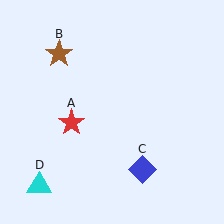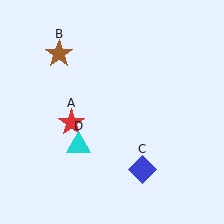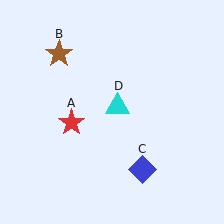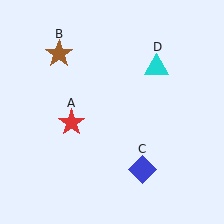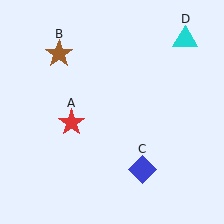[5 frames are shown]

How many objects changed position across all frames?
1 object changed position: cyan triangle (object D).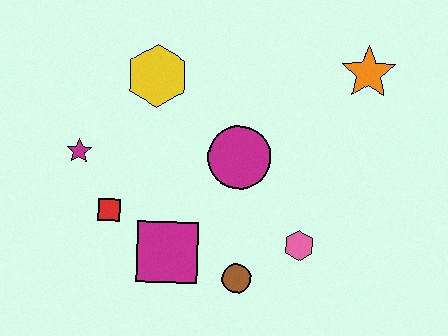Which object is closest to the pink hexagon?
The brown circle is closest to the pink hexagon.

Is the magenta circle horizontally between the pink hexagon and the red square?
Yes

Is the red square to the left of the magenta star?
No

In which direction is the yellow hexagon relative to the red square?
The yellow hexagon is above the red square.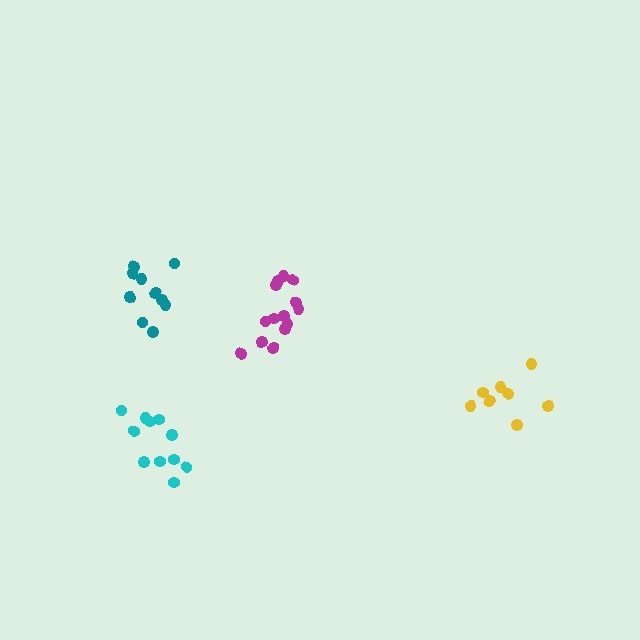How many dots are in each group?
Group 1: 10 dots, Group 2: 11 dots, Group 3: 14 dots, Group 4: 8 dots (43 total).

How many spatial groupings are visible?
There are 4 spatial groupings.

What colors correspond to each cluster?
The clusters are colored: teal, cyan, magenta, yellow.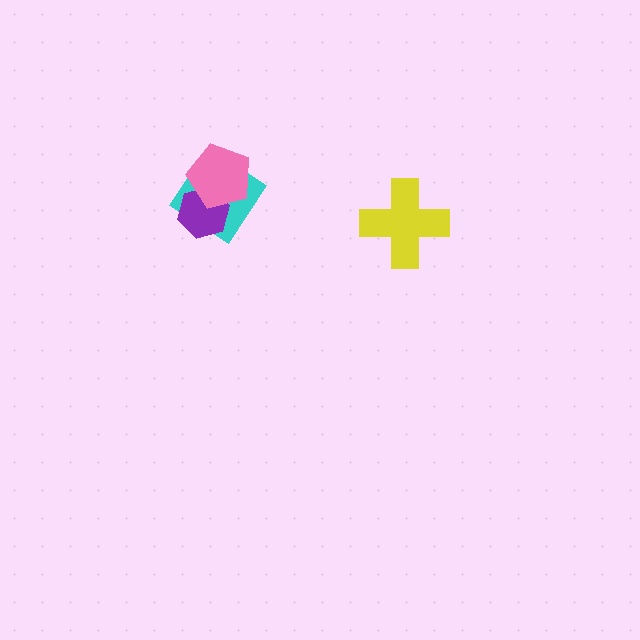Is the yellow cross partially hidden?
No, no other shape covers it.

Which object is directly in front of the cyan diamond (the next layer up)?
The purple hexagon is directly in front of the cyan diamond.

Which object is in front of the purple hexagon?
The pink pentagon is in front of the purple hexagon.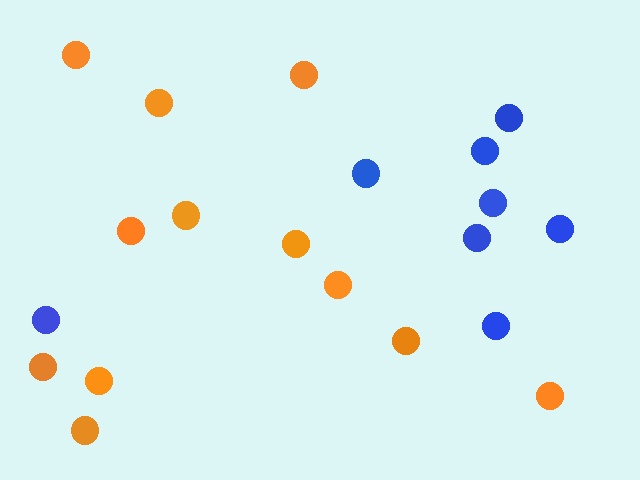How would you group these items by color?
There are 2 groups: one group of blue circles (8) and one group of orange circles (12).